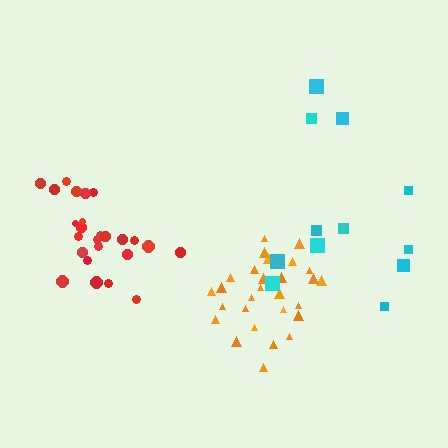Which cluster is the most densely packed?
Red.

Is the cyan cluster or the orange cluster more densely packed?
Orange.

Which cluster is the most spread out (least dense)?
Cyan.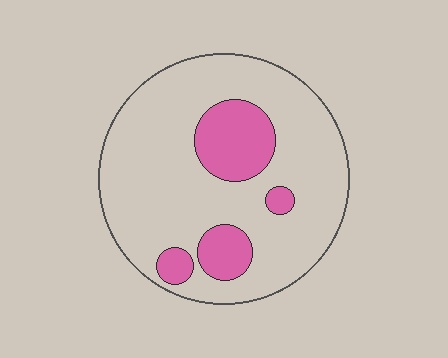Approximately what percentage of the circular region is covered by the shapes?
Approximately 20%.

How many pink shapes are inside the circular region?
4.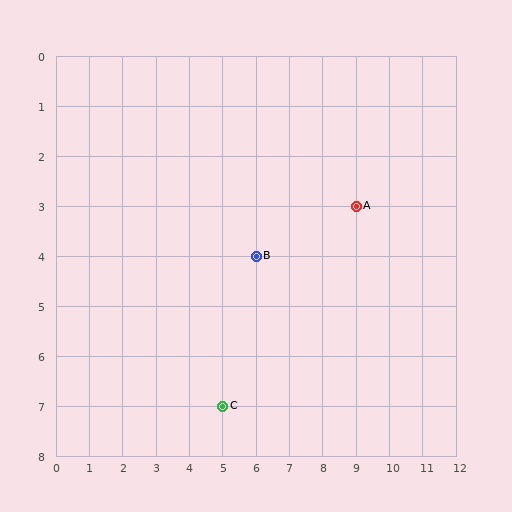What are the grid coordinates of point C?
Point C is at grid coordinates (5, 7).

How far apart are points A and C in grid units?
Points A and C are 4 columns and 4 rows apart (about 5.7 grid units diagonally).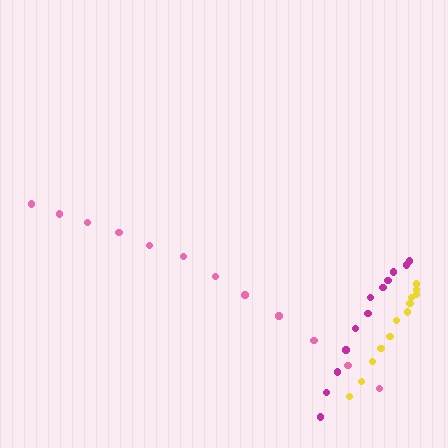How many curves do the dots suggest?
There are 3 distinct paths.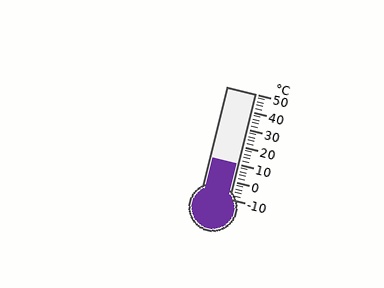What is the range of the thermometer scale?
The thermometer scale ranges from -10°C to 50°C.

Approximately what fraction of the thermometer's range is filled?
The thermometer is filled to approximately 35% of its range.